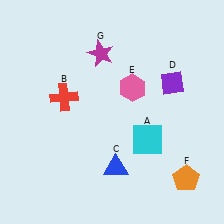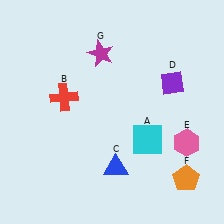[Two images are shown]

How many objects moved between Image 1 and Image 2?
1 object moved between the two images.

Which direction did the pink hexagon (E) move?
The pink hexagon (E) moved down.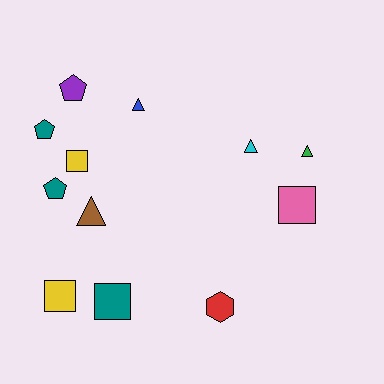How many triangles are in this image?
There are 4 triangles.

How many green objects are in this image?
There is 1 green object.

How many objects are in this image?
There are 12 objects.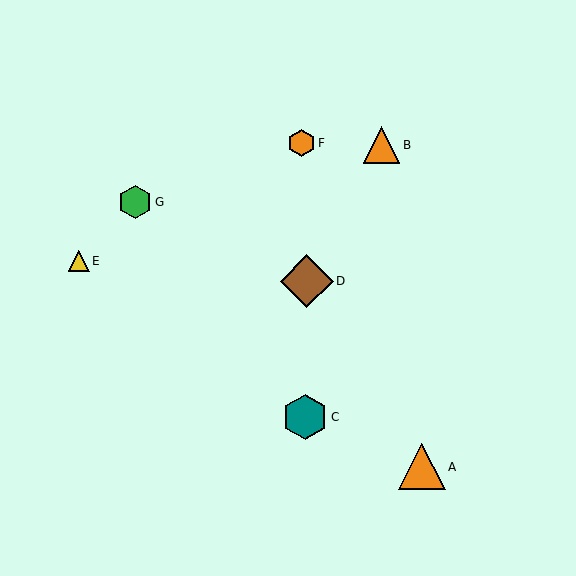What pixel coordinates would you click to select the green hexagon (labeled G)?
Click at (135, 202) to select the green hexagon G.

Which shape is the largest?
The brown diamond (labeled D) is the largest.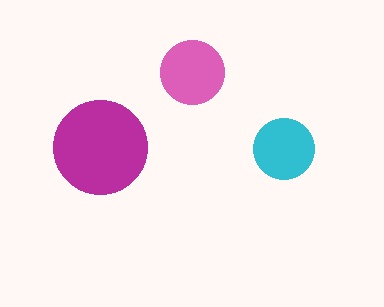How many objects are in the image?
There are 3 objects in the image.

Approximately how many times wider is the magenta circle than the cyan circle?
About 1.5 times wider.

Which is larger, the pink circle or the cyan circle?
The pink one.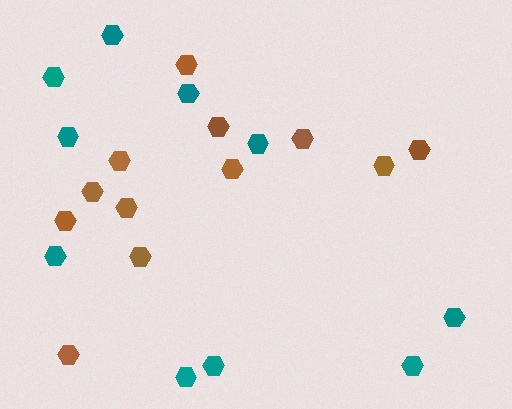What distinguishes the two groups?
There are 2 groups: one group of teal hexagons (10) and one group of brown hexagons (12).